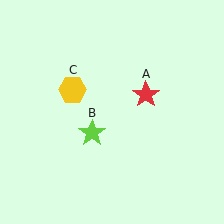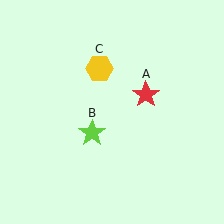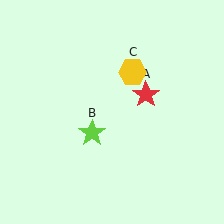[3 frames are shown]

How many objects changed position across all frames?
1 object changed position: yellow hexagon (object C).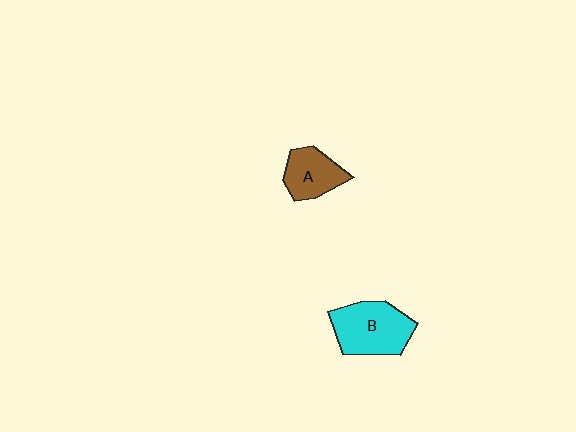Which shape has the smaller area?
Shape A (brown).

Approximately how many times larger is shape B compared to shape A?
Approximately 1.5 times.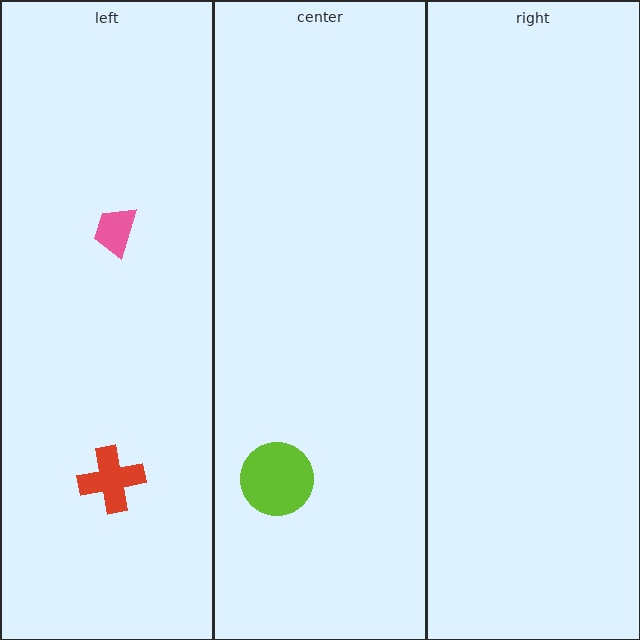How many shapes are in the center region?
1.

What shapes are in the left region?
The red cross, the pink trapezoid.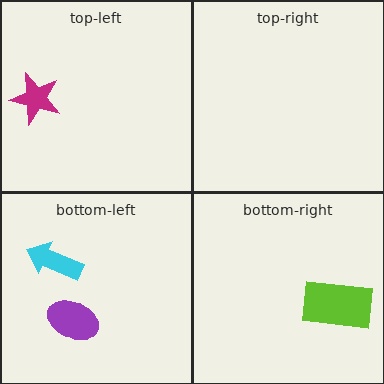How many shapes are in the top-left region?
1.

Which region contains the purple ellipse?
The bottom-left region.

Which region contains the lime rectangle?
The bottom-right region.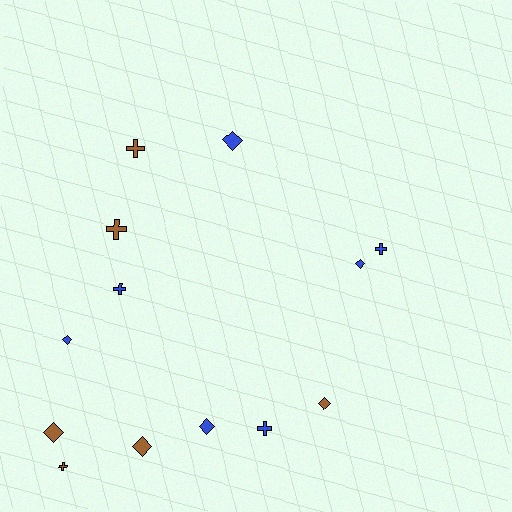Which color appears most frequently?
Blue, with 7 objects.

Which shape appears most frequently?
Diamond, with 7 objects.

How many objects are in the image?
There are 13 objects.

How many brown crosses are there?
There are 3 brown crosses.